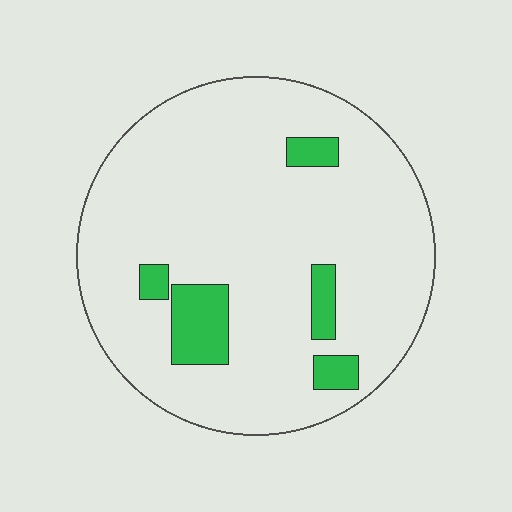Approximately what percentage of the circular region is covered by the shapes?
Approximately 10%.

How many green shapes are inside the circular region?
5.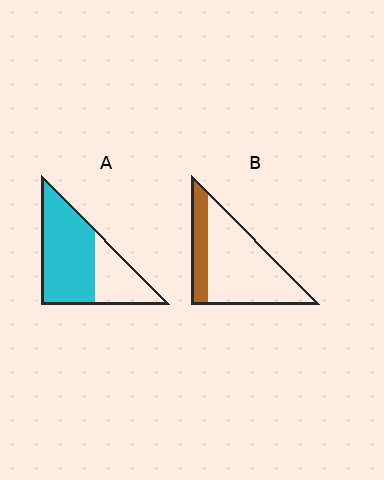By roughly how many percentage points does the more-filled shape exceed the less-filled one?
By roughly 40 percentage points (A over B).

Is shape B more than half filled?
No.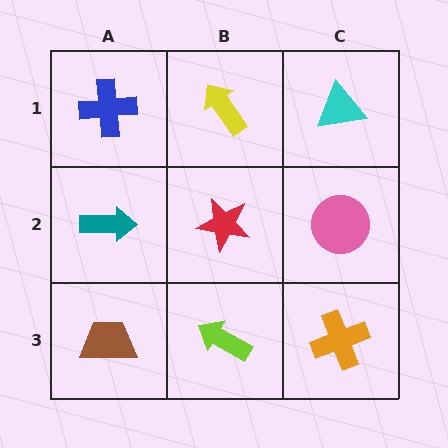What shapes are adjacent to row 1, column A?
A teal arrow (row 2, column A), a yellow arrow (row 1, column B).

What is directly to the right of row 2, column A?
A red star.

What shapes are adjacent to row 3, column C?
A pink circle (row 2, column C), a lime arrow (row 3, column B).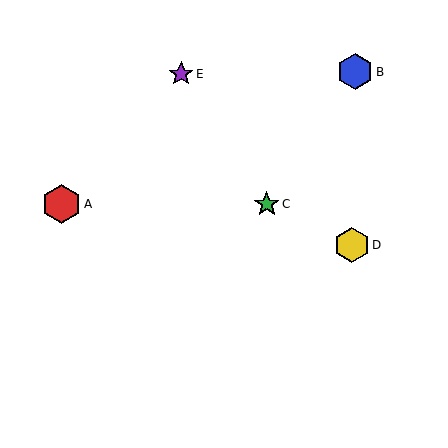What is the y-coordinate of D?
Object D is at y≈245.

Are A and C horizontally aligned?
Yes, both are at y≈204.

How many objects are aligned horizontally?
2 objects (A, C) are aligned horizontally.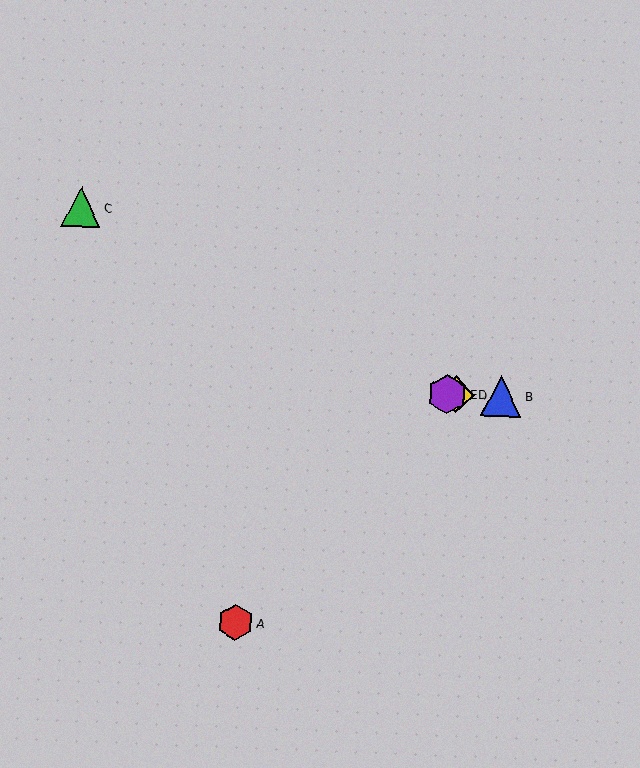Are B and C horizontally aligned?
No, B is at y≈396 and C is at y≈207.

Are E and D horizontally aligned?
Yes, both are at y≈394.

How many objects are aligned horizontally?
3 objects (B, D, E) are aligned horizontally.